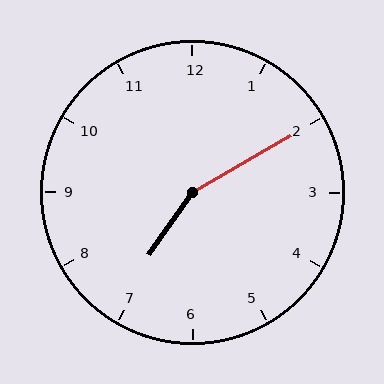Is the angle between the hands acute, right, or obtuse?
It is obtuse.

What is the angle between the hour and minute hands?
Approximately 155 degrees.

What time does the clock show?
7:10.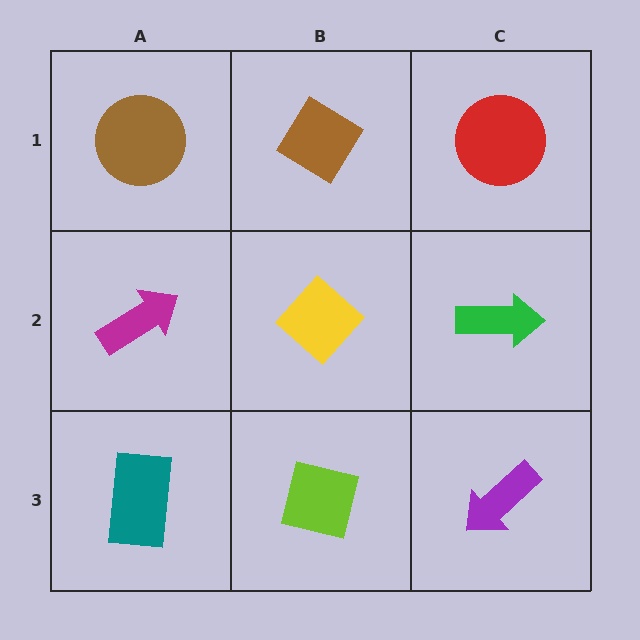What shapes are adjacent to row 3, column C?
A green arrow (row 2, column C), a lime square (row 3, column B).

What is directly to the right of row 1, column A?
A brown diamond.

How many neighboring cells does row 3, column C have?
2.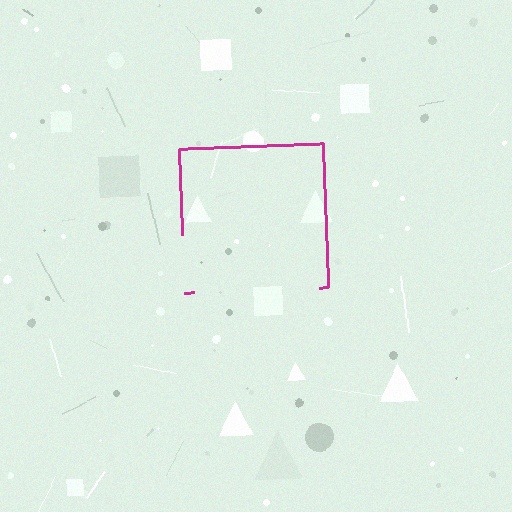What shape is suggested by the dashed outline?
The dashed outline suggests a square.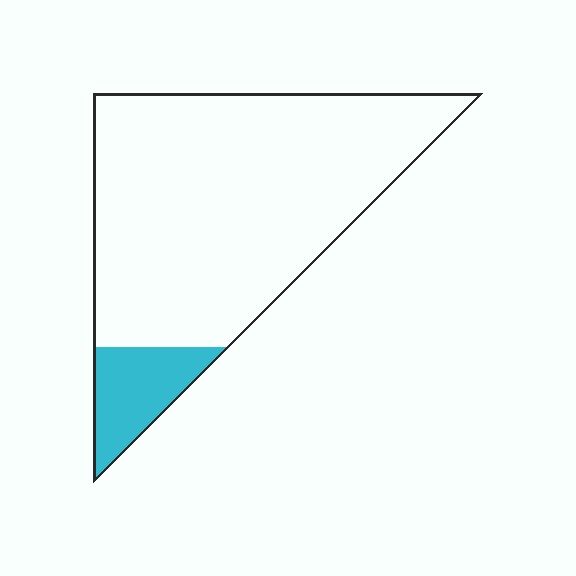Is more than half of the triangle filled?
No.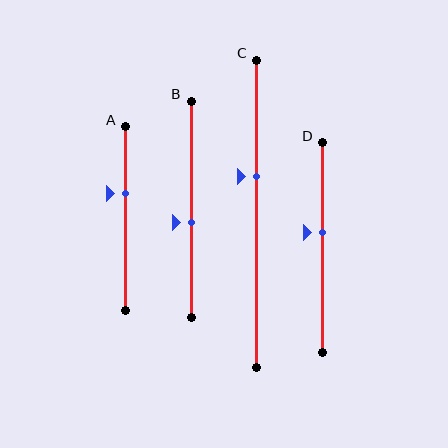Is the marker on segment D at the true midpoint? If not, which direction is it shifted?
No, the marker on segment D is shifted upward by about 7% of the segment length.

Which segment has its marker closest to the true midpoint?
Segment B has its marker closest to the true midpoint.